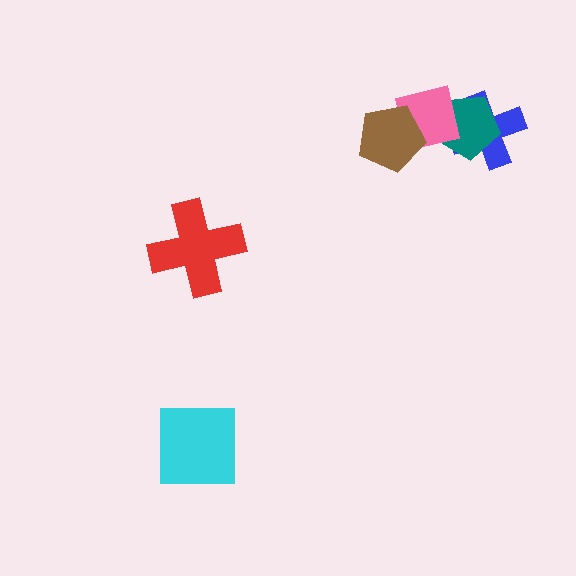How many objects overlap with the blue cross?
2 objects overlap with the blue cross.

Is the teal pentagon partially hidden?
Yes, it is partially covered by another shape.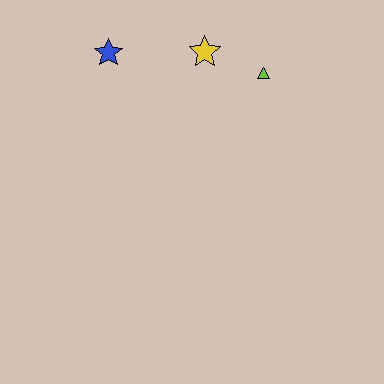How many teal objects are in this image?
There are no teal objects.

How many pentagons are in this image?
There are no pentagons.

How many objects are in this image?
There are 3 objects.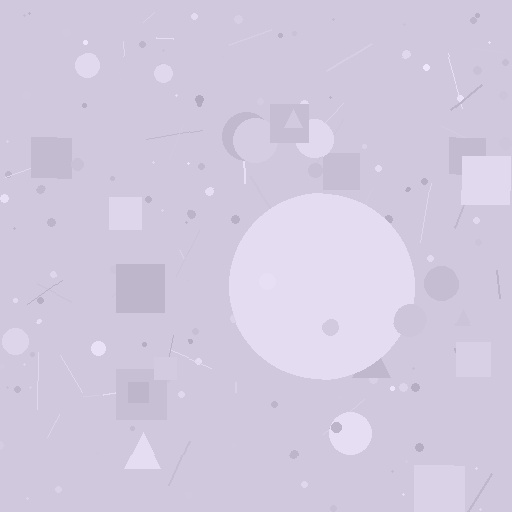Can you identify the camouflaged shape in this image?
The camouflaged shape is a circle.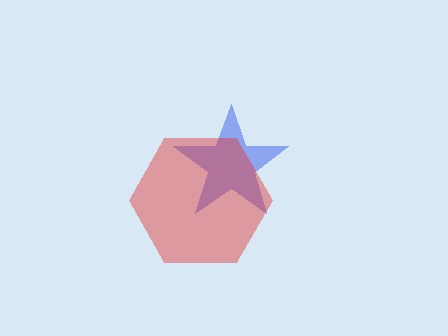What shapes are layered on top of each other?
The layered shapes are: a blue star, a red hexagon.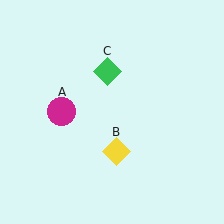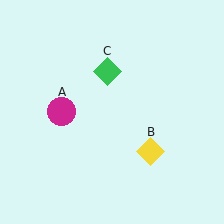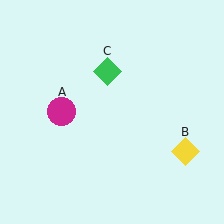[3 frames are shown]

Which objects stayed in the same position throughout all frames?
Magenta circle (object A) and green diamond (object C) remained stationary.